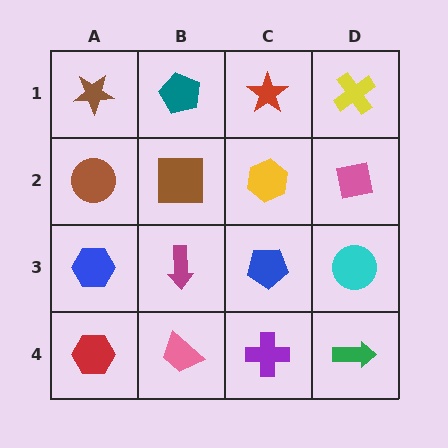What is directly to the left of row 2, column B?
A brown circle.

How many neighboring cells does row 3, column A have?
3.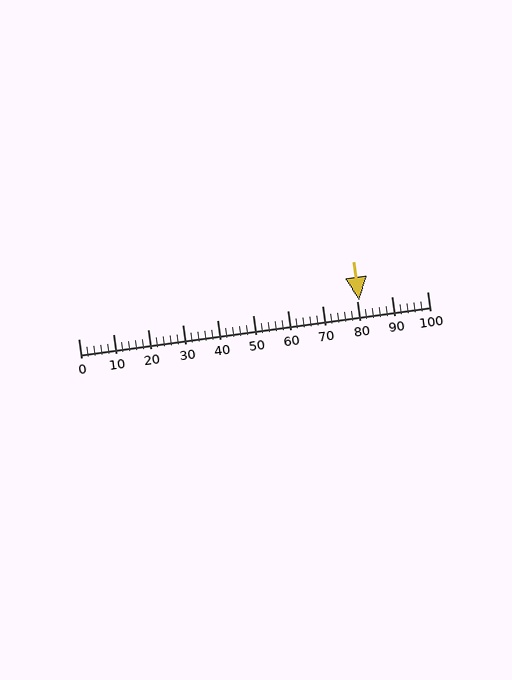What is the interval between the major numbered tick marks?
The major tick marks are spaced 10 units apart.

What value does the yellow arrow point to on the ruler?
The yellow arrow points to approximately 80.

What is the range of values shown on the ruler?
The ruler shows values from 0 to 100.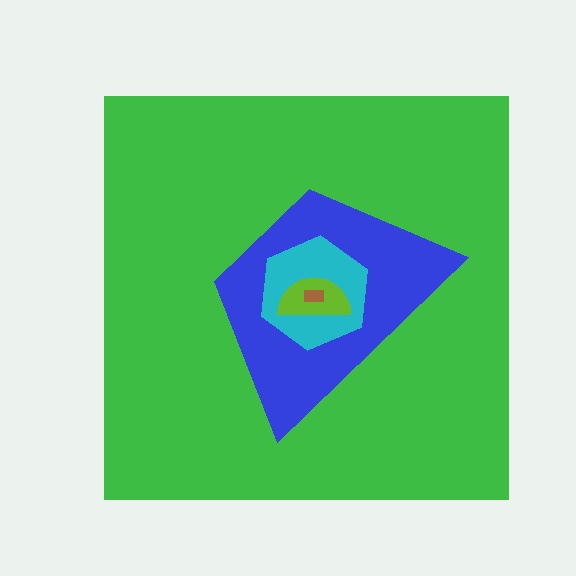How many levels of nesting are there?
5.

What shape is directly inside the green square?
The blue trapezoid.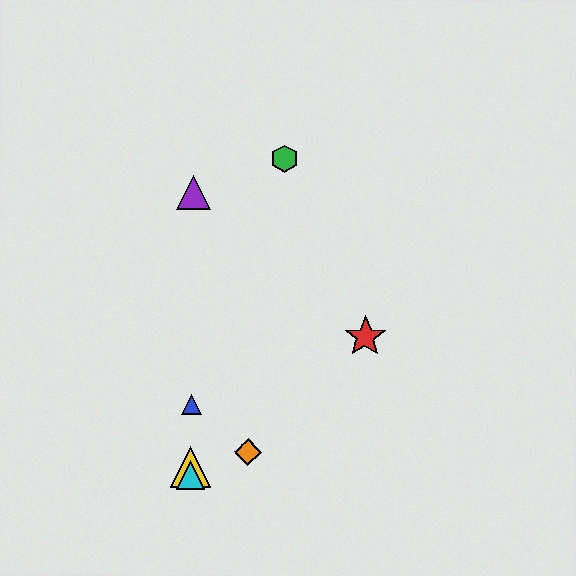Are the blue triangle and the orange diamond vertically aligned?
No, the blue triangle is at x≈191 and the orange diamond is at x≈248.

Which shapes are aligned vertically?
The blue triangle, the yellow triangle, the purple triangle, the cyan triangle are aligned vertically.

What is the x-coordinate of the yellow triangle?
The yellow triangle is at x≈191.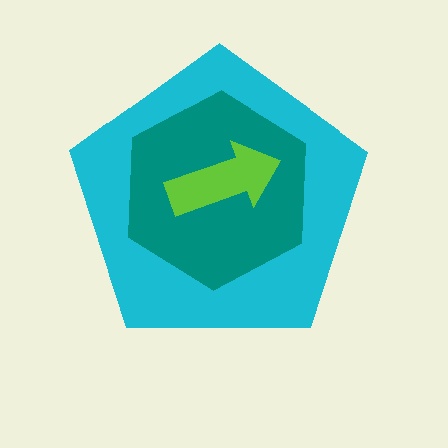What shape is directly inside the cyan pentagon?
The teal hexagon.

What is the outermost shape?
The cyan pentagon.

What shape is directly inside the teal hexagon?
The lime arrow.